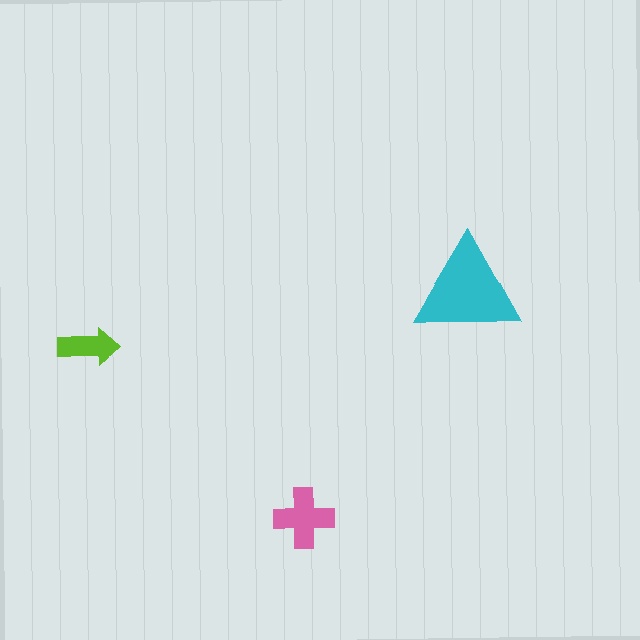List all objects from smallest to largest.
The lime arrow, the pink cross, the cyan triangle.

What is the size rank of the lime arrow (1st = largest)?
3rd.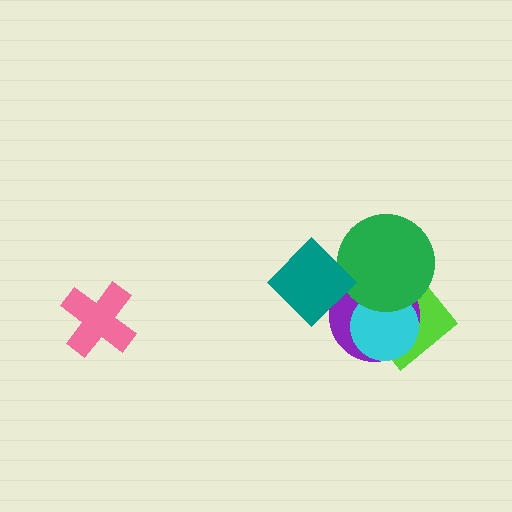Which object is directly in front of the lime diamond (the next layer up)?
The purple circle is directly in front of the lime diamond.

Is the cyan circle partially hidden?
Yes, it is partially covered by another shape.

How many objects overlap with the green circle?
4 objects overlap with the green circle.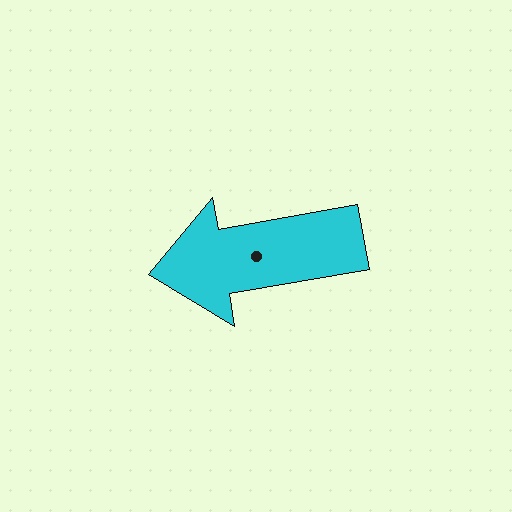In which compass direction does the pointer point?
West.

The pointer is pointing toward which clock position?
Roughly 9 o'clock.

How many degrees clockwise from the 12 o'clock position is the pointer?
Approximately 260 degrees.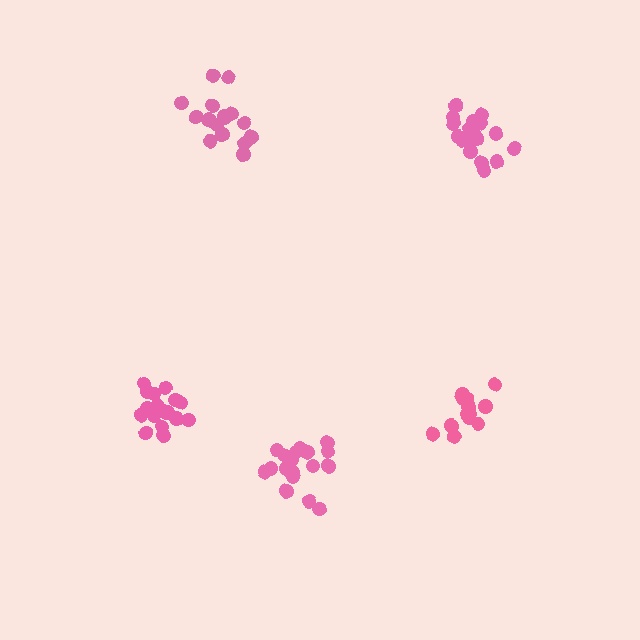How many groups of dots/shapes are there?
There are 5 groups.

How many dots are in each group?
Group 1: 18 dots, Group 2: 16 dots, Group 3: 13 dots, Group 4: 19 dots, Group 5: 19 dots (85 total).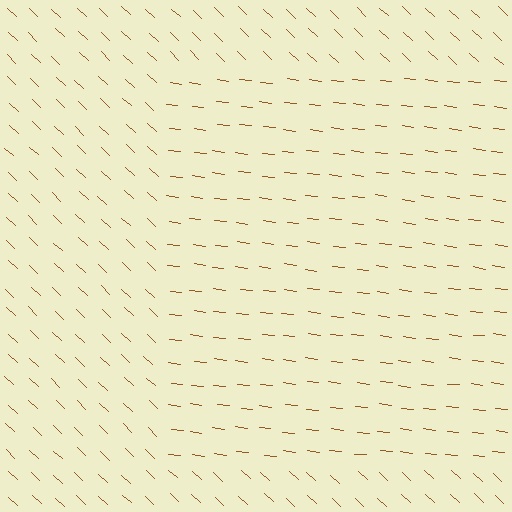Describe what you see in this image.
The image is filled with small brown line segments. A rectangle region in the image has lines oriented differently from the surrounding lines, creating a visible texture boundary.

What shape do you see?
I see a rectangle.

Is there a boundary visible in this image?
Yes, there is a texture boundary formed by a change in line orientation.